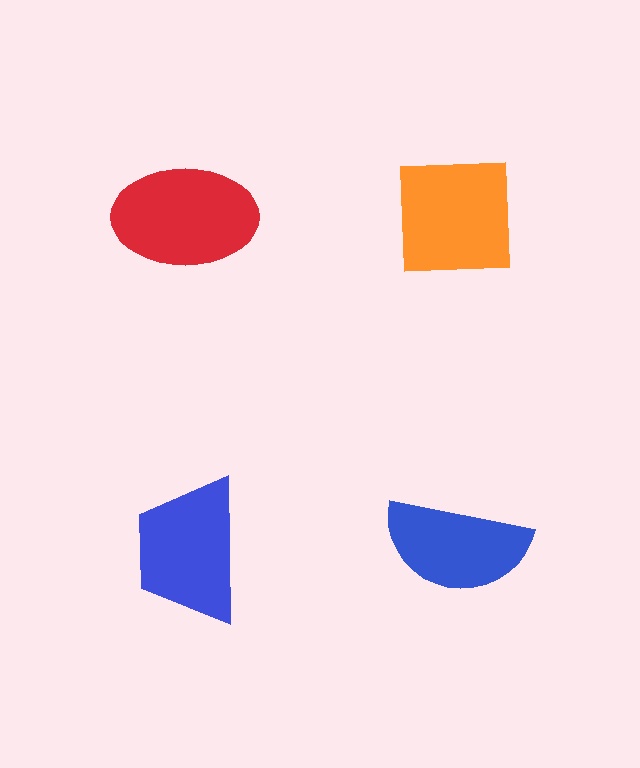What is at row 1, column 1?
A red ellipse.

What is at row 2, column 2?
A blue semicircle.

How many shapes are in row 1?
2 shapes.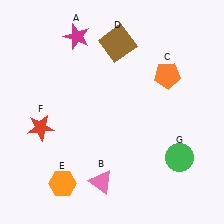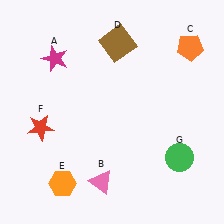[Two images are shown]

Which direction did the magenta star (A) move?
The magenta star (A) moved down.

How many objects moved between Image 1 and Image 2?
2 objects moved between the two images.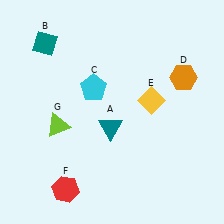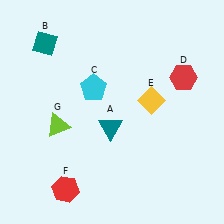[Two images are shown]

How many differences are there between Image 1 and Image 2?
There is 1 difference between the two images.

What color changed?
The hexagon (D) changed from orange in Image 1 to red in Image 2.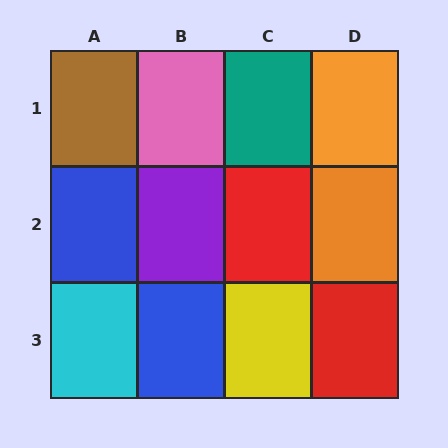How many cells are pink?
1 cell is pink.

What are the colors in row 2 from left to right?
Blue, purple, red, orange.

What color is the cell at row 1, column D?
Orange.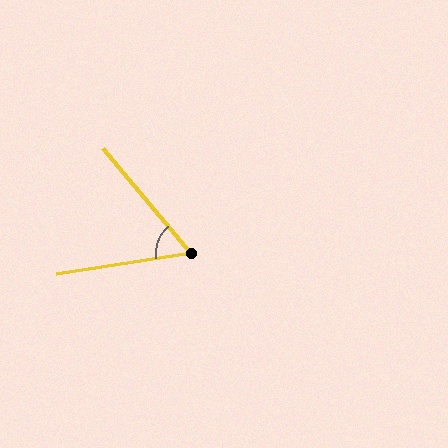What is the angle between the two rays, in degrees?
Approximately 59 degrees.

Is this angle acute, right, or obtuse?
It is acute.